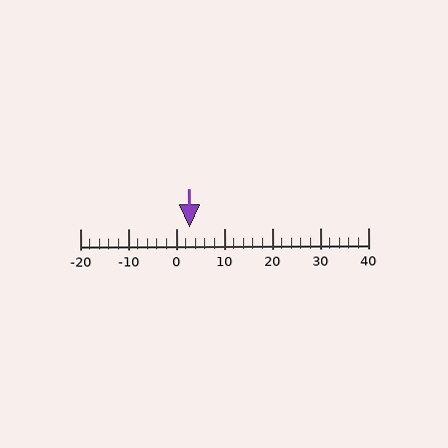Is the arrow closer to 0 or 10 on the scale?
The arrow is closer to 0.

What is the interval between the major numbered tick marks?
The major tick marks are spaced 10 units apart.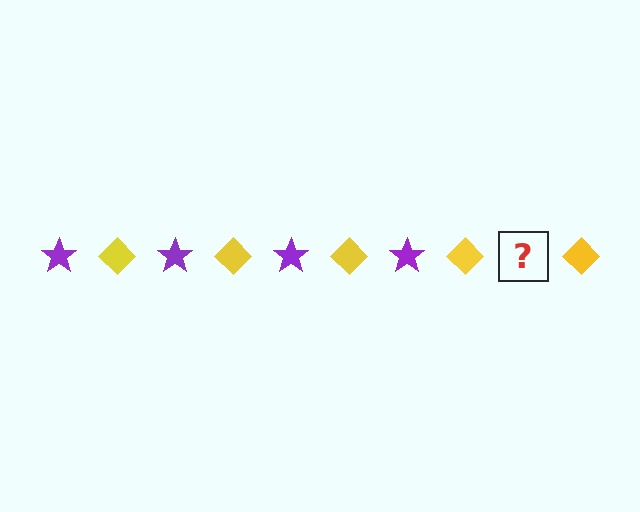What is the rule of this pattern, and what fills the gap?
The rule is that the pattern alternates between purple star and yellow diamond. The gap should be filled with a purple star.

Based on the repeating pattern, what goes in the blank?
The blank should be a purple star.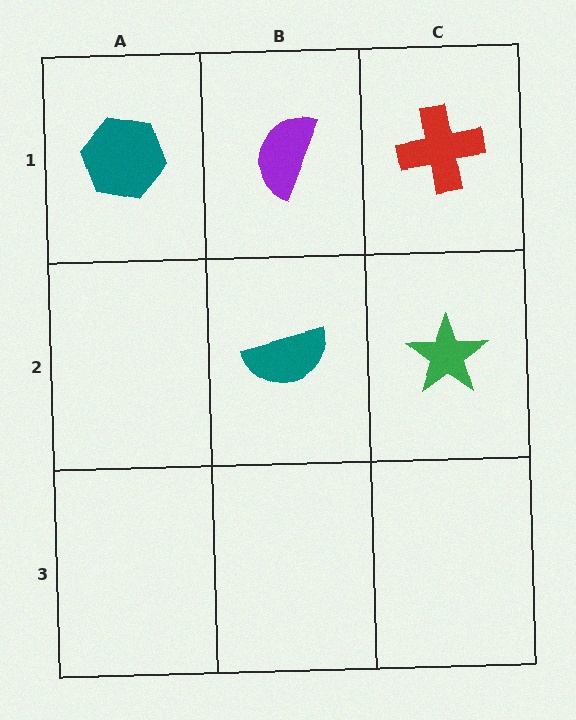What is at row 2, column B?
A teal semicircle.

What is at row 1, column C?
A red cross.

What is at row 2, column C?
A green star.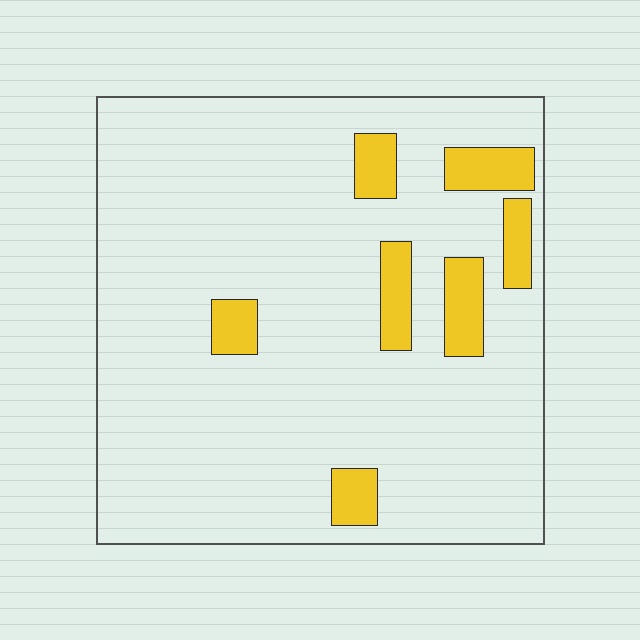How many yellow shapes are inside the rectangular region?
7.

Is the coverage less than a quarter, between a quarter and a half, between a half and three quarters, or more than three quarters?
Less than a quarter.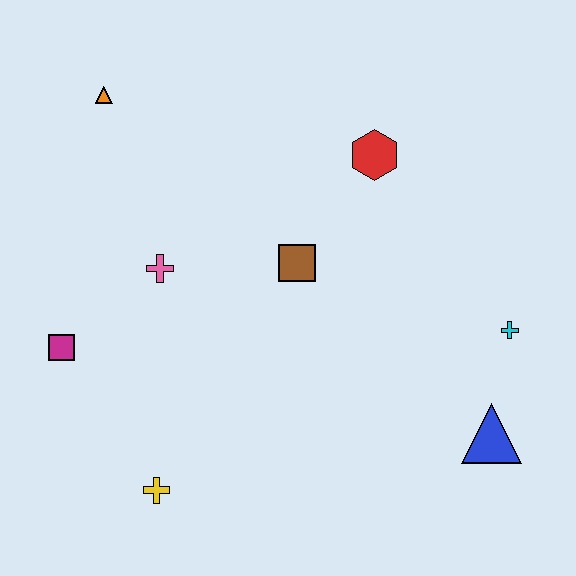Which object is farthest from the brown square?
The yellow cross is farthest from the brown square.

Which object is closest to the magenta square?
The pink cross is closest to the magenta square.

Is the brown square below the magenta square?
No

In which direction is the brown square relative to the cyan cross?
The brown square is to the left of the cyan cross.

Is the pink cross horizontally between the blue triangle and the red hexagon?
No